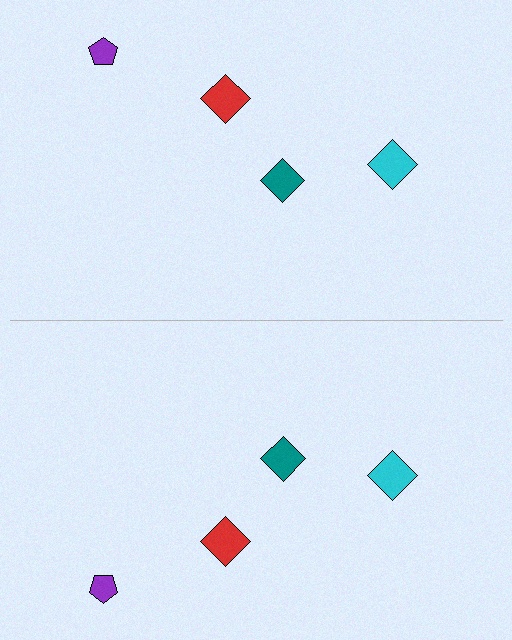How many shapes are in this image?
There are 8 shapes in this image.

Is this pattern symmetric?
Yes, this pattern has bilateral (reflection) symmetry.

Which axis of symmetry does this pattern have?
The pattern has a horizontal axis of symmetry running through the center of the image.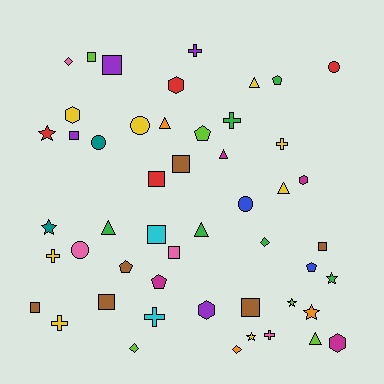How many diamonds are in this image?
There are 4 diamonds.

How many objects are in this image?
There are 50 objects.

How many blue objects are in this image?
There are 2 blue objects.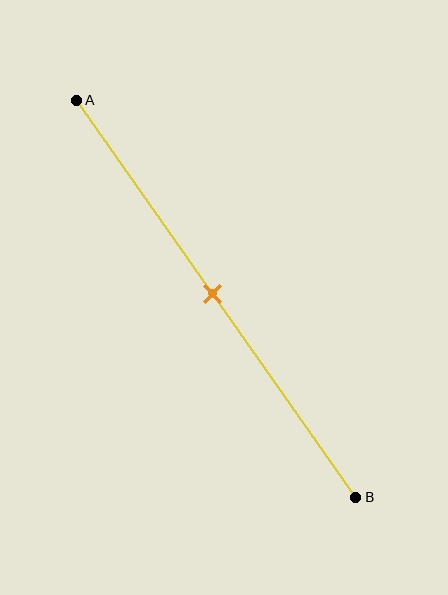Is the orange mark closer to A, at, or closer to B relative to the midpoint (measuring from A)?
The orange mark is approximately at the midpoint of segment AB.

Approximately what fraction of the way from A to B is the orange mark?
The orange mark is approximately 50% of the way from A to B.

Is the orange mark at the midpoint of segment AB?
Yes, the mark is approximately at the midpoint.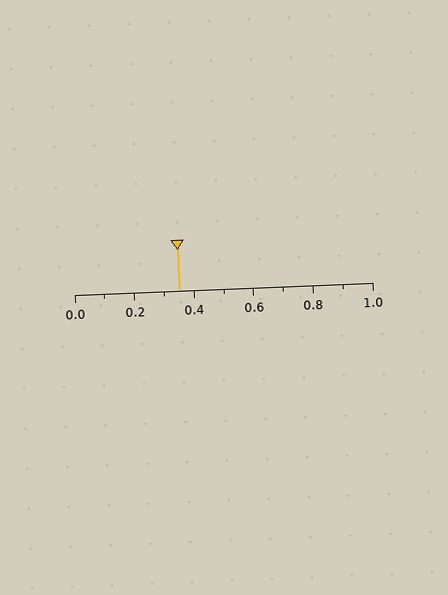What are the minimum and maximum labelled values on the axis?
The axis runs from 0.0 to 1.0.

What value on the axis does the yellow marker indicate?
The marker indicates approximately 0.35.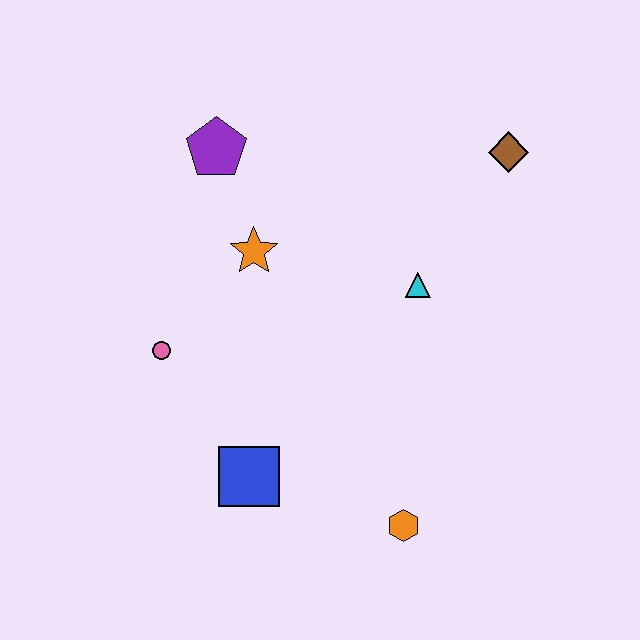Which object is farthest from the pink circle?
The brown diamond is farthest from the pink circle.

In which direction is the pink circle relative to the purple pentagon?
The pink circle is below the purple pentagon.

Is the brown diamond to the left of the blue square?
No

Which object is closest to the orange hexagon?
The blue square is closest to the orange hexagon.